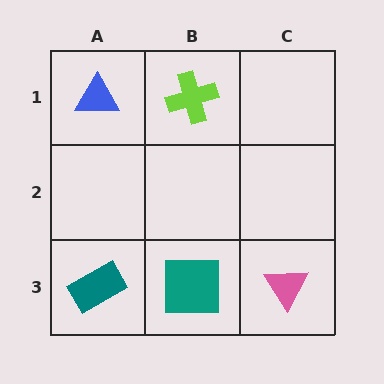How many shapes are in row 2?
0 shapes.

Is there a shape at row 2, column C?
No, that cell is empty.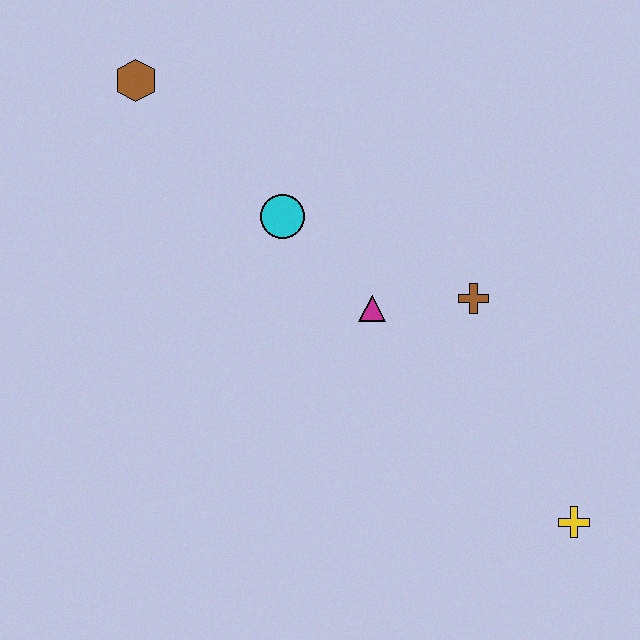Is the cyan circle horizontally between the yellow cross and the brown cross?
No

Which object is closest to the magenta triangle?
The brown cross is closest to the magenta triangle.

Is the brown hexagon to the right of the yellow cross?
No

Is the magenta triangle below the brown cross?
Yes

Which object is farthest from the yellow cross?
The brown hexagon is farthest from the yellow cross.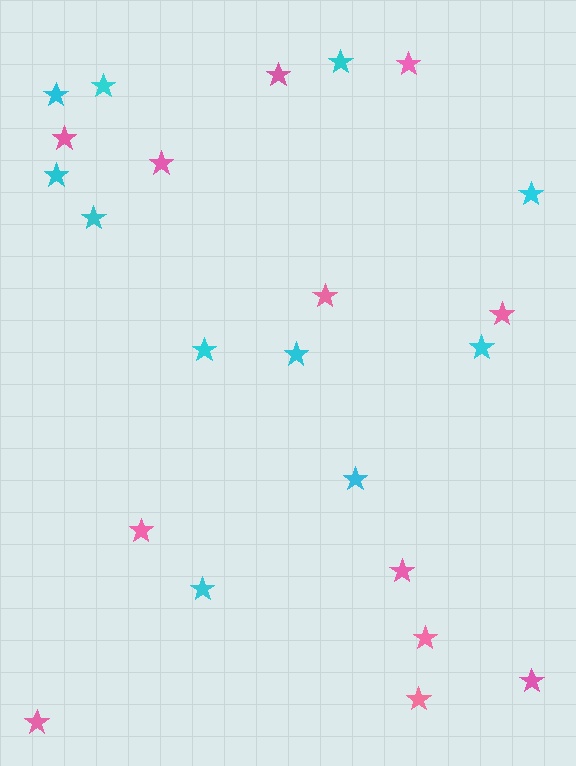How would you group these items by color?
There are 2 groups: one group of pink stars (12) and one group of cyan stars (11).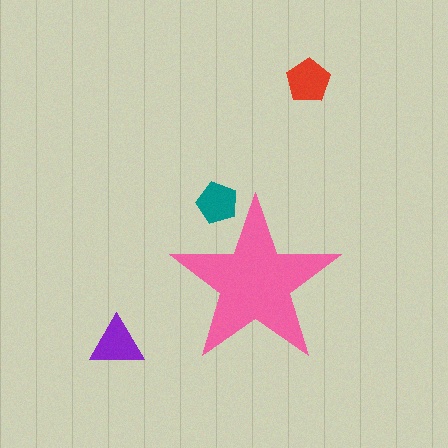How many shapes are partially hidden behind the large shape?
1 shape is partially hidden.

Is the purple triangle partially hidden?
No, the purple triangle is fully visible.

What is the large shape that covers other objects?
A pink star.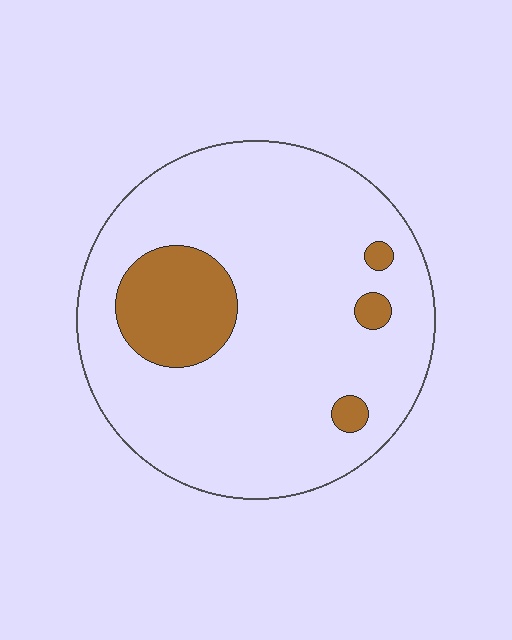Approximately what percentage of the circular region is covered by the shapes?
Approximately 15%.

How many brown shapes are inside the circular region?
4.